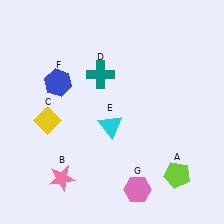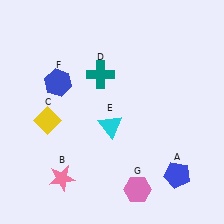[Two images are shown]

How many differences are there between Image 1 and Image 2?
There is 1 difference between the two images.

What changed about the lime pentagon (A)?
In Image 1, A is lime. In Image 2, it changed to blue.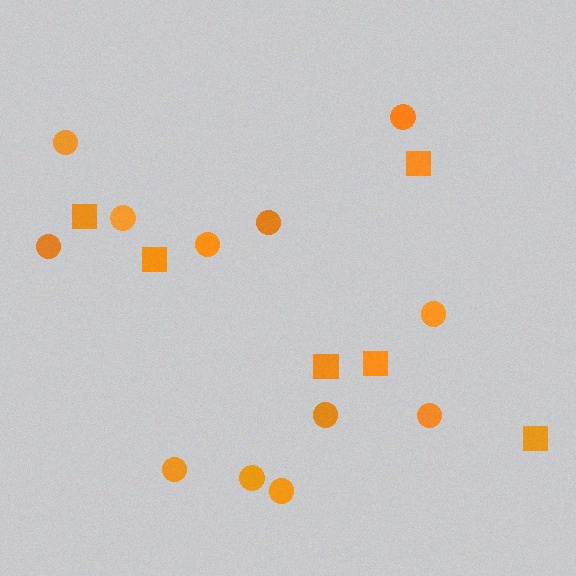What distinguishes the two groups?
There are 2 groups: one group of circles (12) and one group of squares (6).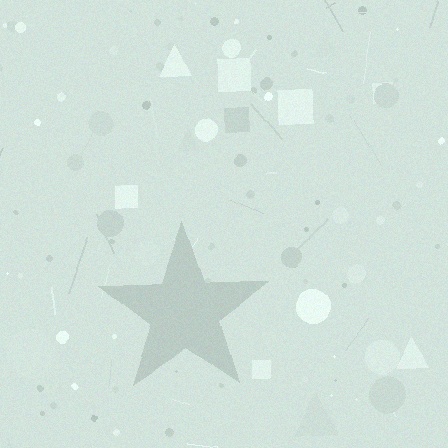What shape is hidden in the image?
A star is hidden in the image.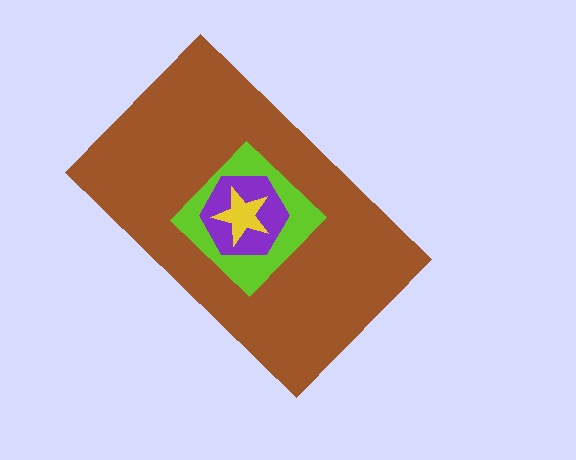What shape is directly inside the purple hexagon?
The yellow star.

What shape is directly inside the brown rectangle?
The lime diamond.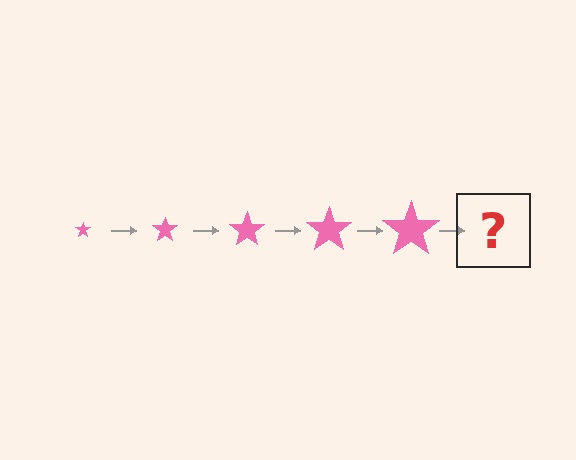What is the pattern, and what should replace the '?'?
The pattern is that the star gets progressively larger each step. The '?' should be a pink star, larger than the previous one.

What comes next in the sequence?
The next element should be a pink star, larger than the previous one.